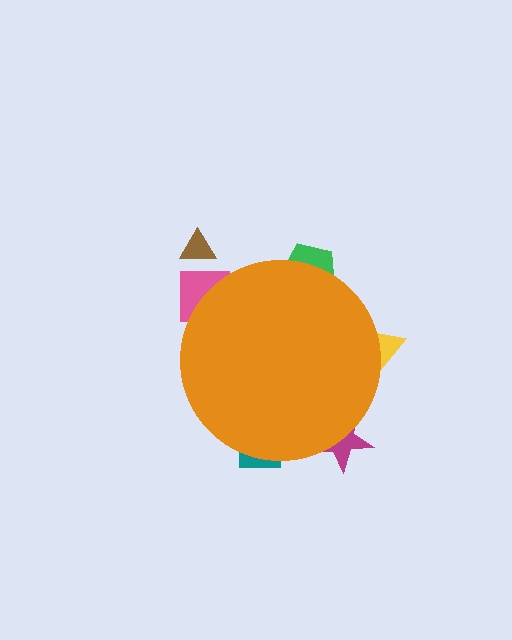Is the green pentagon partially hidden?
Yes, the green pentagon is partially hidden behind the orange circle.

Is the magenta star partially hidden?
Yes, the magenta star is partially hidden behind the orange circle.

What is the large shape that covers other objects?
An orange circle.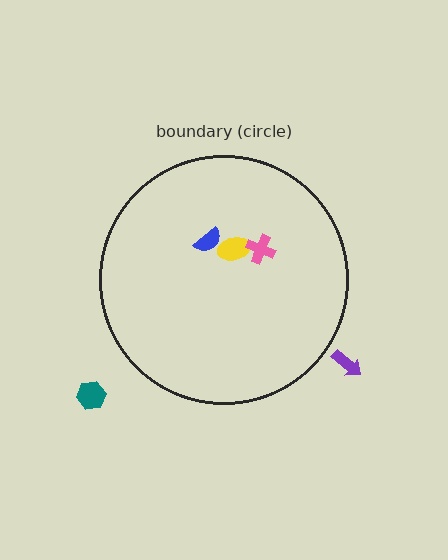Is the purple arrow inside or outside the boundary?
Outside.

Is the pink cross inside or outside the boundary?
Inside.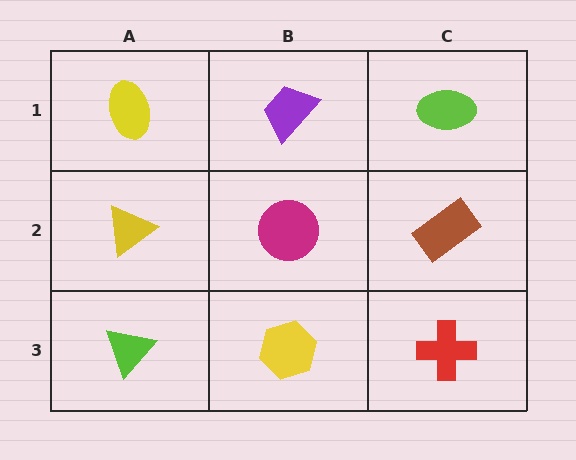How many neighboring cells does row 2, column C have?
3.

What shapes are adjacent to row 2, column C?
A lime ellipse (row 1, column C), a red cross (row 3, column C), a magenta circle (row 2, column B).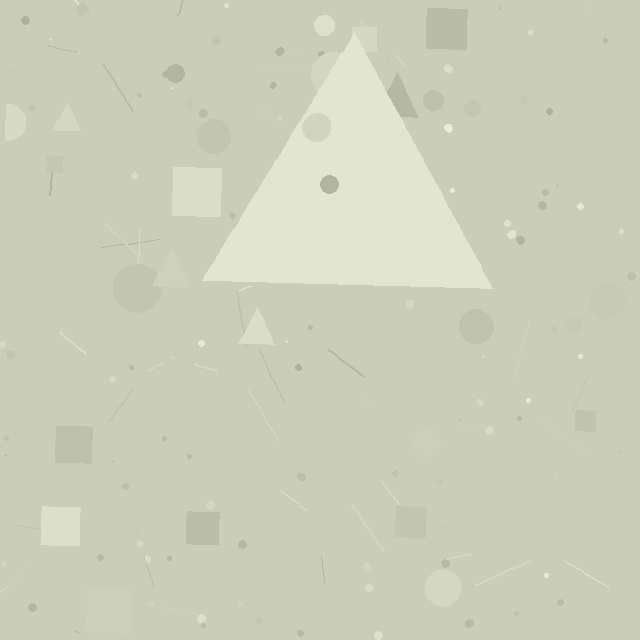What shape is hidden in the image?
A triangle is hidden in the image.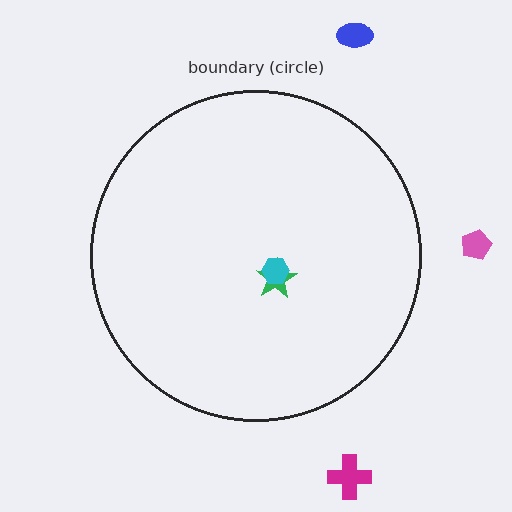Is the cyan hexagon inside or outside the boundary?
Inside.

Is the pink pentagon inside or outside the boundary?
Outside.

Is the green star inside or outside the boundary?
Inside.